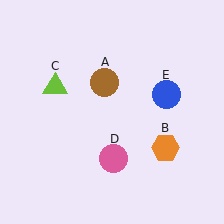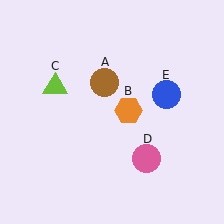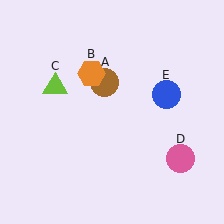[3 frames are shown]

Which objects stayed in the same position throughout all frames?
Brown circle (object A) and lime triangle (object C) and blue circle (object E) remained stationary.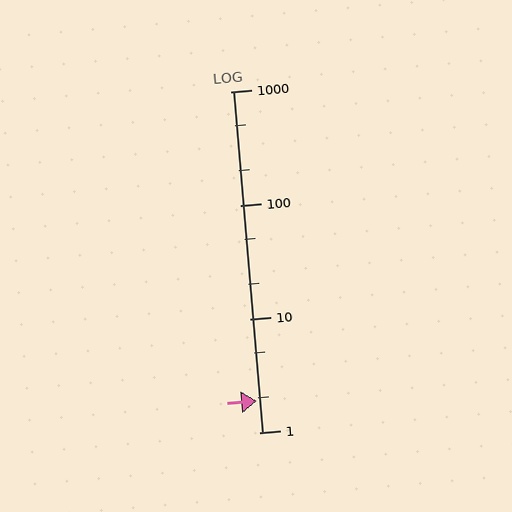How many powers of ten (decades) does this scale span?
The scale spans 3 decades, from 1 to 1000.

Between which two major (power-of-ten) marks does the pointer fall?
The pointer is between 1 and 10.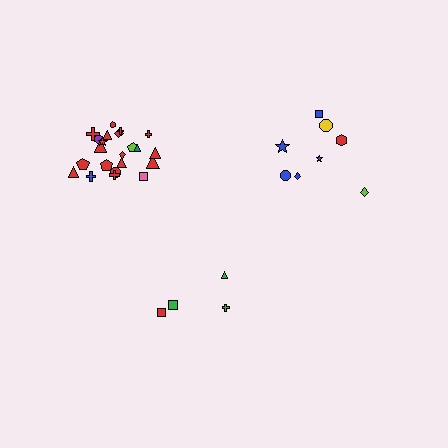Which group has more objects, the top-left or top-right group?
The top-left group.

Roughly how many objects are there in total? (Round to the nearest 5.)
Roughly 35 objects in total.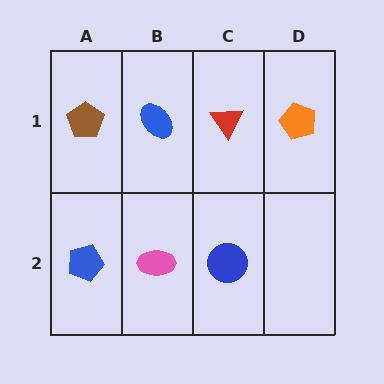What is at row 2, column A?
A blue pentagon.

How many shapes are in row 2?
3 shapes.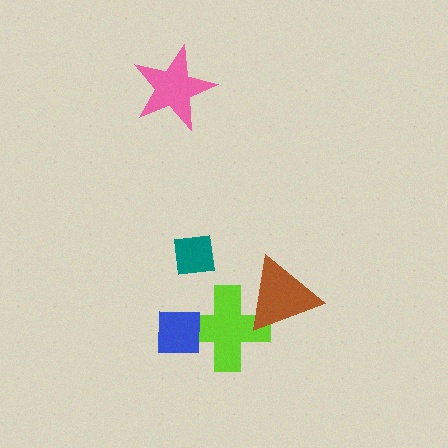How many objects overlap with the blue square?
1 object overlaps with the blue square.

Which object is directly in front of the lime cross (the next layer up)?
The brown triangle is directly in front of the lime cross.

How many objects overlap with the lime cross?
2 objects overlap with the lime cross.